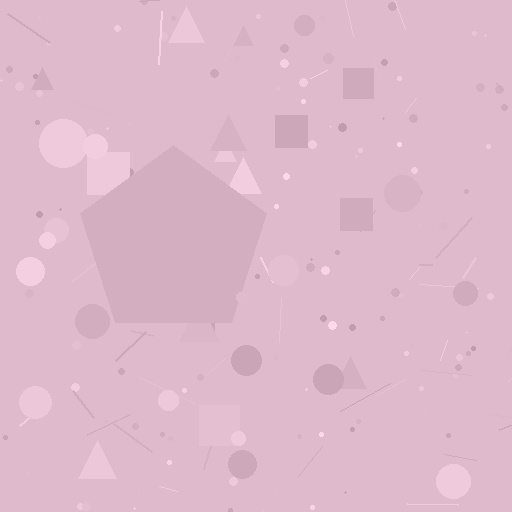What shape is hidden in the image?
A pentagon is hidden in the image.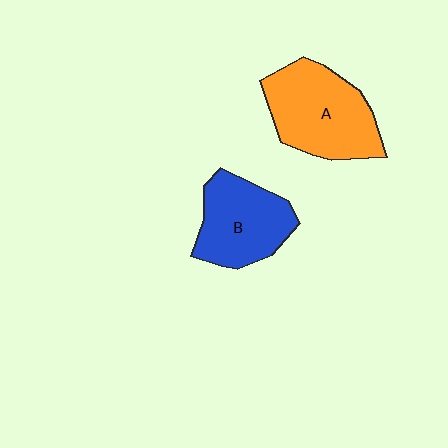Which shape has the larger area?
Shape A (orange).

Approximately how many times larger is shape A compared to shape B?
Approximately 1.2 times.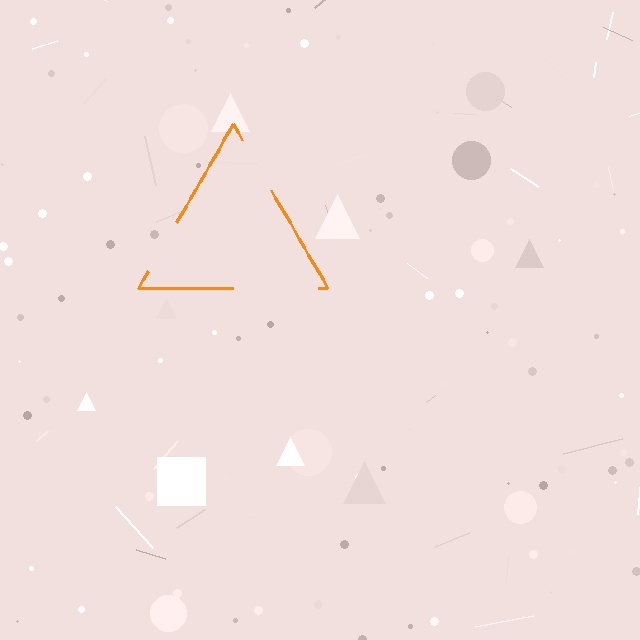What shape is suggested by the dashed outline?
The dashed outline suggests a triangle.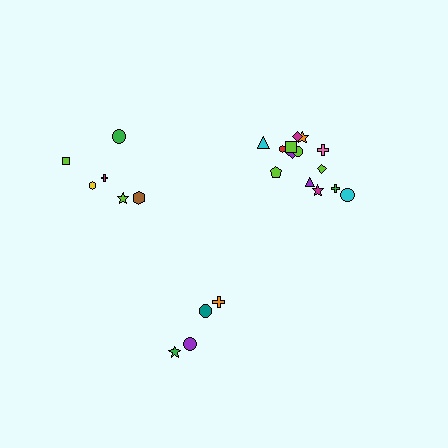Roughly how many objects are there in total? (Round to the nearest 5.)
Roughly 25 objects in total.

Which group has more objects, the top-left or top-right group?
The top-right group.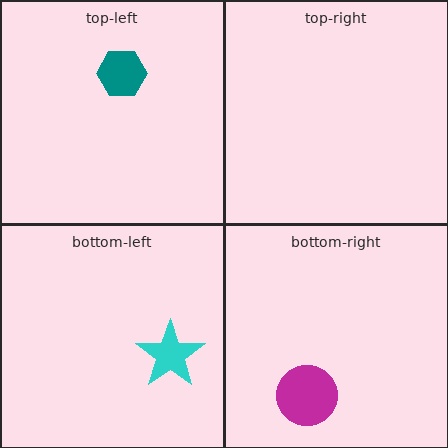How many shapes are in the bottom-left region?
1.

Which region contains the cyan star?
The bottom-left region.